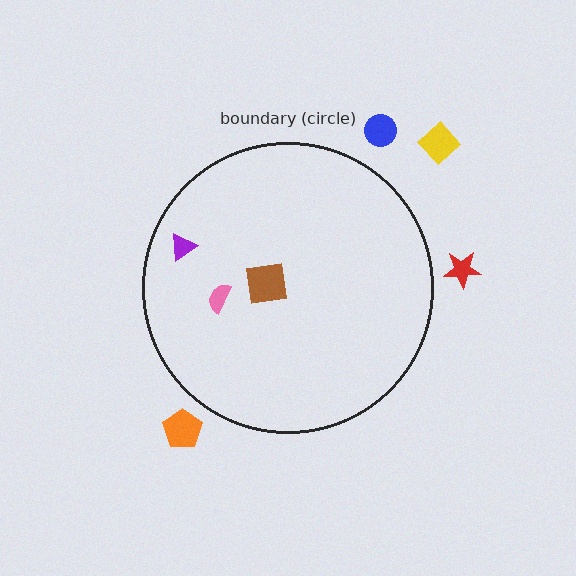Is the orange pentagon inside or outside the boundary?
Outside.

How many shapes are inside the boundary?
3 inside, 4 outside.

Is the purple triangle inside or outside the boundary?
Inside.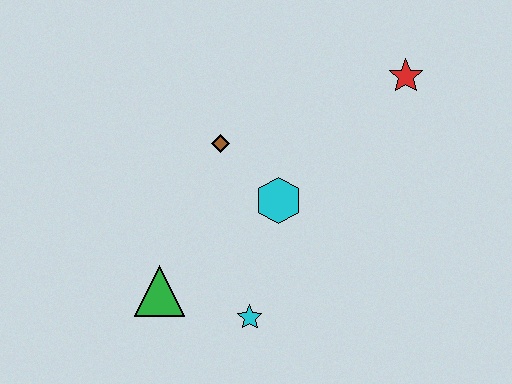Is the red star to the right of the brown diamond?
Yes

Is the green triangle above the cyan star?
Yes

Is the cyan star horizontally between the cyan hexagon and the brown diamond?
Yes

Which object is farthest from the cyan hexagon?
The red star is farthest from the cyan hexagon.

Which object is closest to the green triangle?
The cyan star is closest to the green triangle.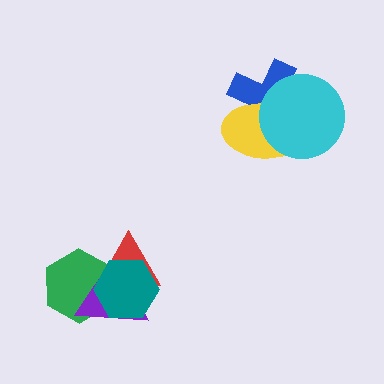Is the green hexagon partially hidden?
Yes, it is partially covered by another shape.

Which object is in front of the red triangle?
The teal hexagon is in front of the red triangle.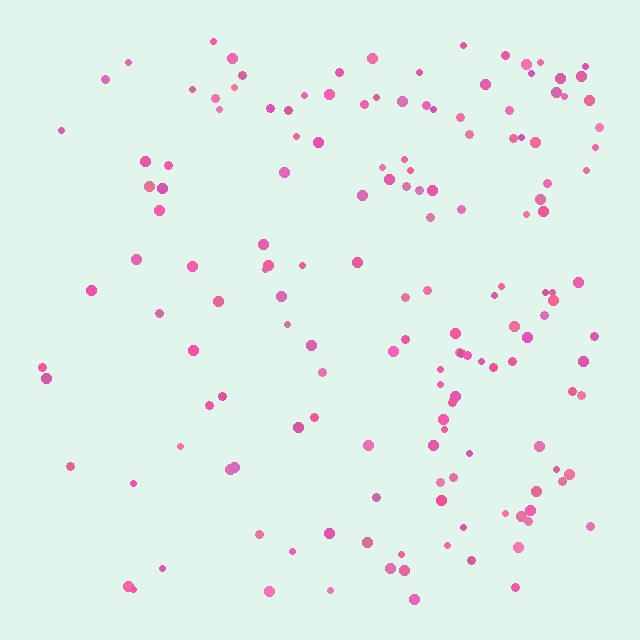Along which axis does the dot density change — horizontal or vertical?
Horizontal.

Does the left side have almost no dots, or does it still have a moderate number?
Still a moderate number, just noticeably fewer than the right.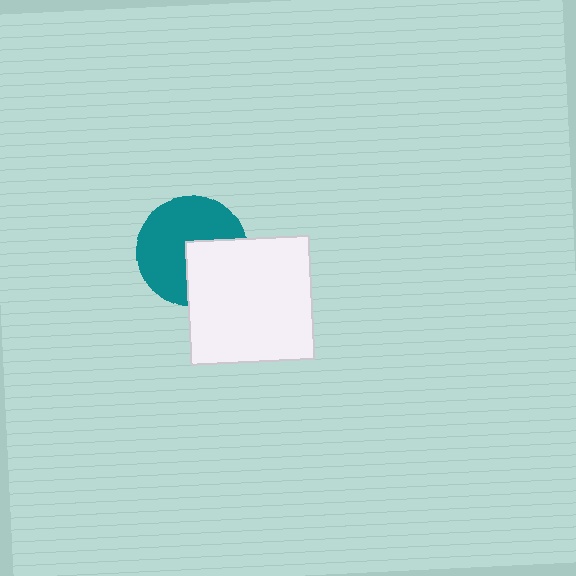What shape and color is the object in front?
The object in front is a white square.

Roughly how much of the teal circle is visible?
About half of it is visible (roughly 64%).